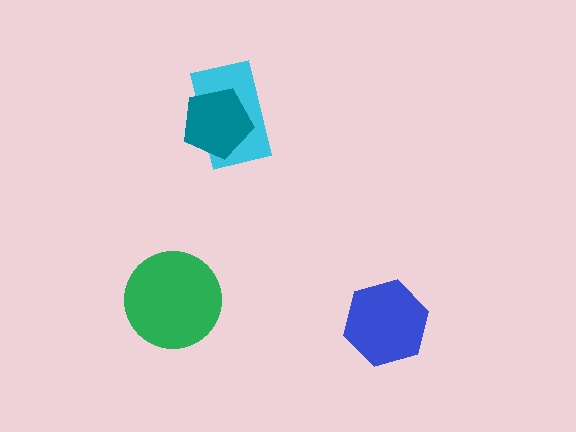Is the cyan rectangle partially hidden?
Yes, it is partially covered by another shape.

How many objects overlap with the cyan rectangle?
1 object overlaps with the cyan rectangle.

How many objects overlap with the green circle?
0 objects overlap with the green circle.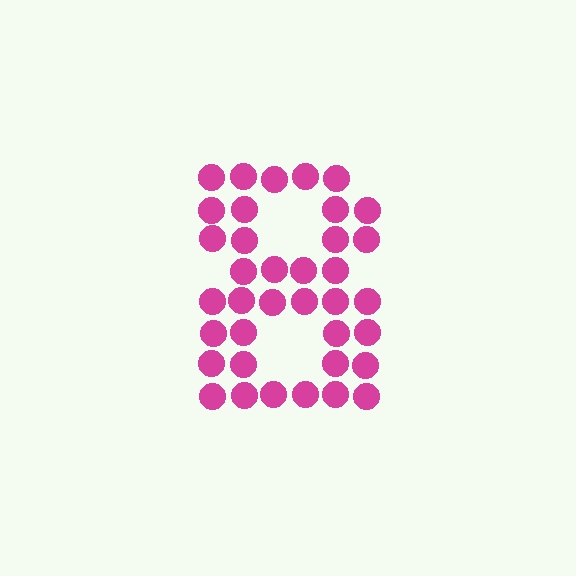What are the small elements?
The small elements are circles.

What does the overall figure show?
The overall figure shows the digit 8.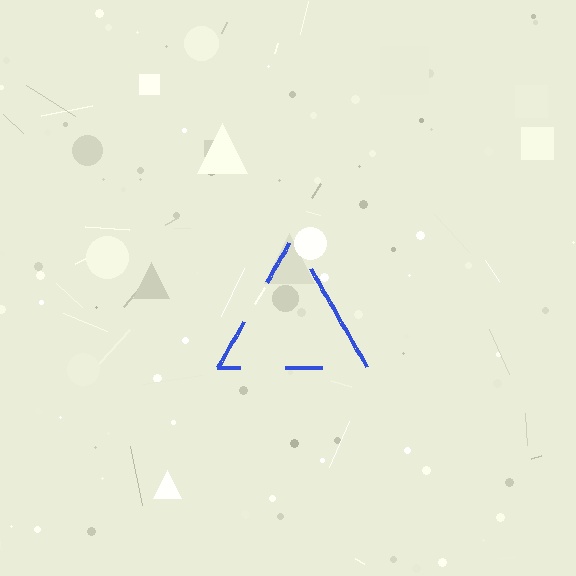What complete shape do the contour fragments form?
The contour fragments form a triangle.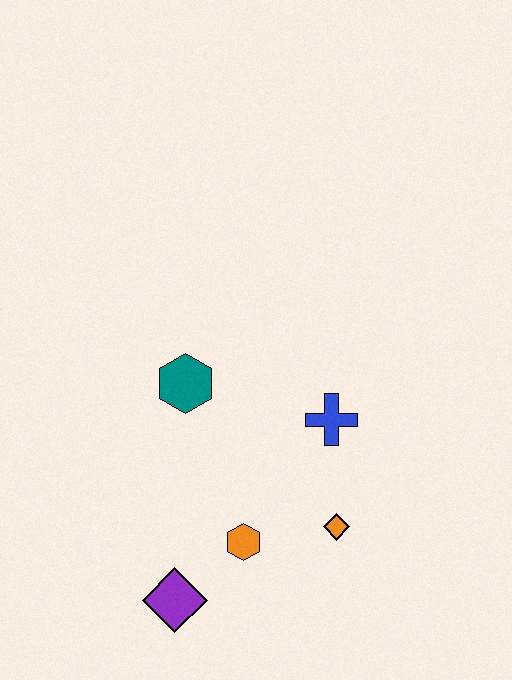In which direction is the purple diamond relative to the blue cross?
The purple diamond is below the blue cross.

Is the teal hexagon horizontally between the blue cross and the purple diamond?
Yes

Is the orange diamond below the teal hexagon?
Yes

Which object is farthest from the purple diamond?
The blue cross is farthest from the purple diamond.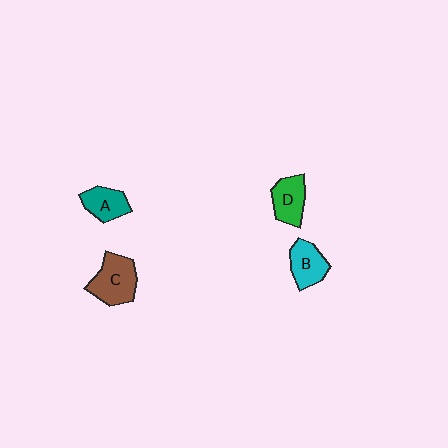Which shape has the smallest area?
Shape A (teal).